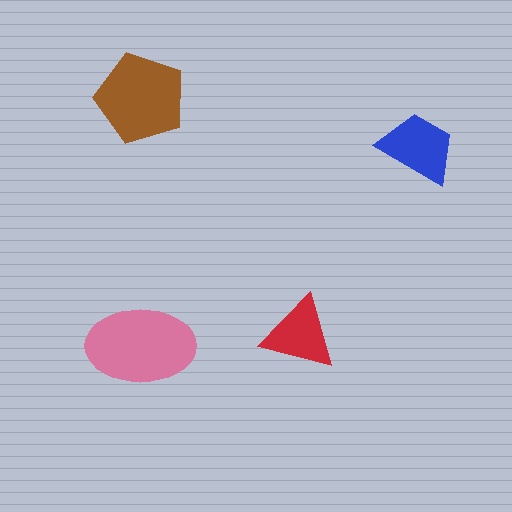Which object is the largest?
The pink ellipse.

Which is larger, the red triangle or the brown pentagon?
The brown pentagon.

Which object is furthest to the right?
The blue trapezoid is rightmost.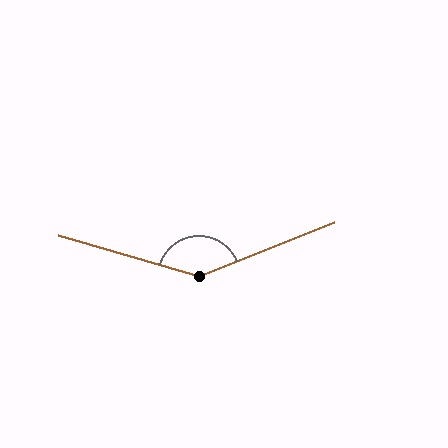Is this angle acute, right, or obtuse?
It is obtuse.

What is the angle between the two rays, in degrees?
Approximately 142 degrees.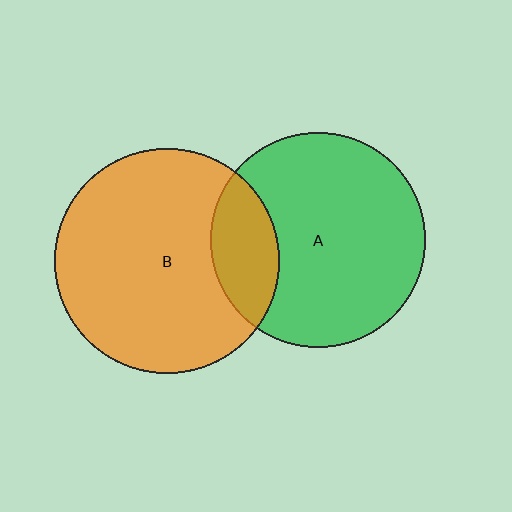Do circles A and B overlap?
Yes.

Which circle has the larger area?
Circle B (orange).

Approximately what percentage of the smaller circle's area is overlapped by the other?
Approximately 20%.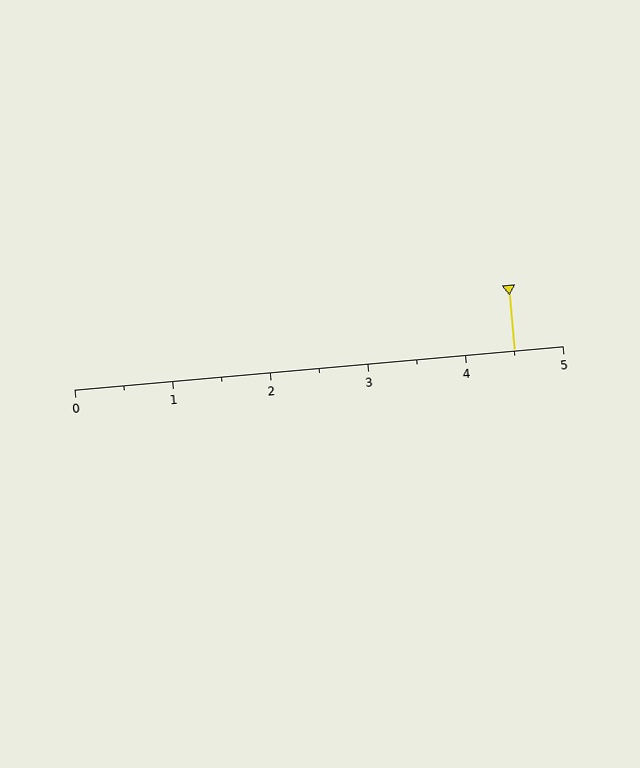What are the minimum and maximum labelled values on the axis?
The axis runs from 0 to 5.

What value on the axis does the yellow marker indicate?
The marker indicates approximately 4.5.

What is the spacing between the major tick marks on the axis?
The major ticks are spaced 1 apart.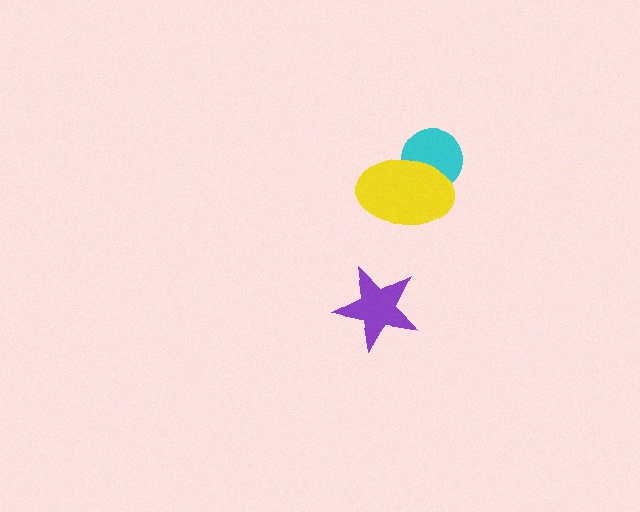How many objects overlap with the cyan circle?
1 object overlaps with the cyan circle.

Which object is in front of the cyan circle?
The yellow ellipse is in front of the cyan circle.